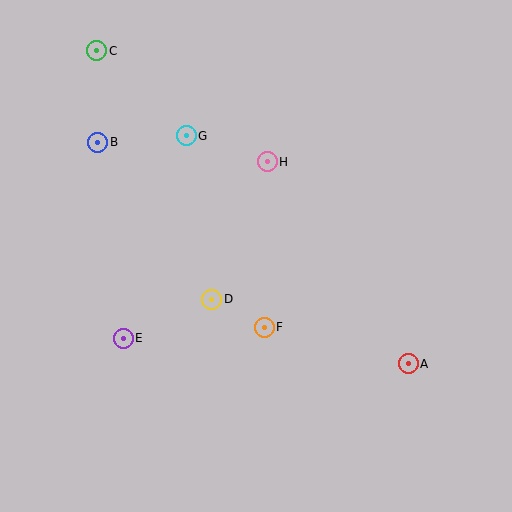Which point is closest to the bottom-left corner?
Point E is closest to the bottom-left corner.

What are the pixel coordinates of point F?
Point F is at (264, 327).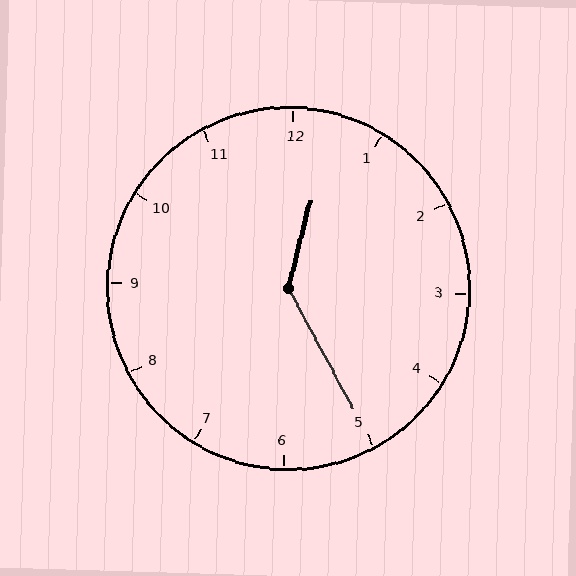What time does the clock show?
12:25.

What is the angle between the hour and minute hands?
Approximately 138 degrees.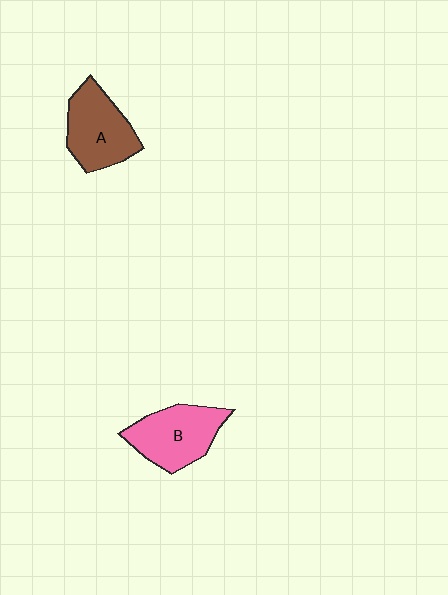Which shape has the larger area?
Shape B (pink).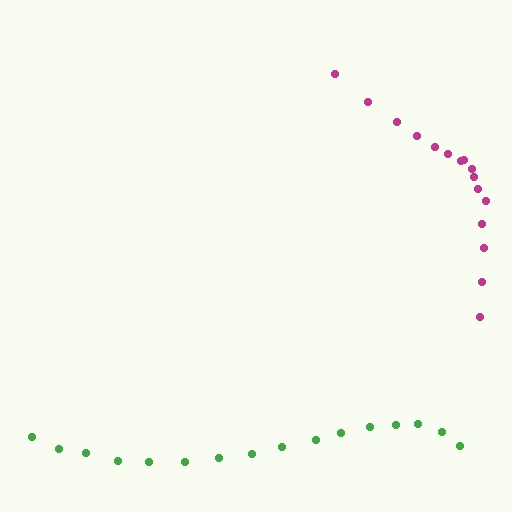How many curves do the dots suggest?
There are 2 distinct paths.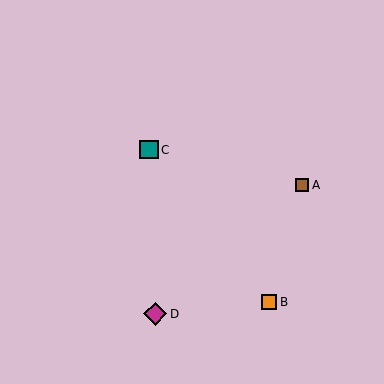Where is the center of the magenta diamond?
The center of the magenta diamond is at (155, 314).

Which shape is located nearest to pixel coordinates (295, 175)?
The brown square (labeled A) at (302, 185) is nearest to that location.